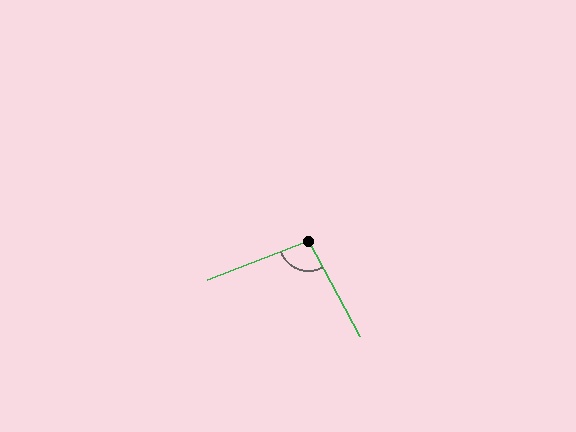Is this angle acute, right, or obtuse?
It is obtuse.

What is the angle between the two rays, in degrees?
Approximately 97 degrees.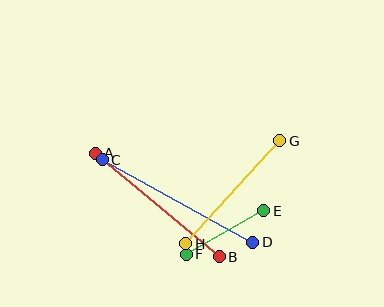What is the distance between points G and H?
The distance is approximately 140 pixels.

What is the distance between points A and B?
The distance is approximately 161 pixels.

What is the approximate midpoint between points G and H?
The midpoint is at approximately (233, 192) pixels.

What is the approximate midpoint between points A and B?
The midpoint is at approximately (157, 205) pixels.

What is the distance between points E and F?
The distance is approximately 89 pixels.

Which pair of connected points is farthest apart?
Points C and D are farthest apart.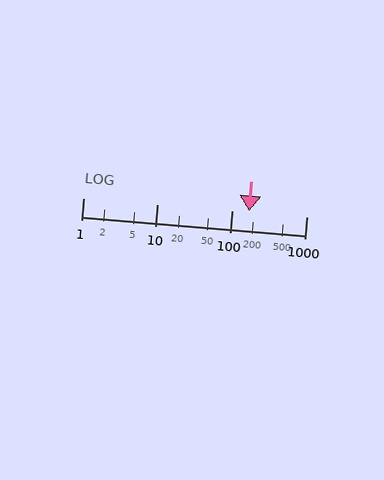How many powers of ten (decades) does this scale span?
The scale spans 3 decades, from 1 to 1000.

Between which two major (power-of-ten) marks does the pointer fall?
The pointer is between 100 and 1000.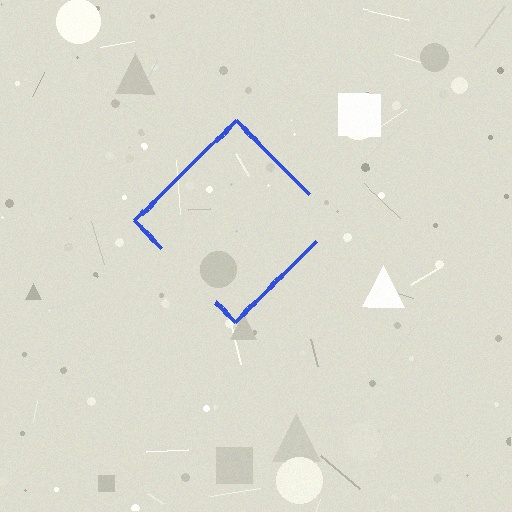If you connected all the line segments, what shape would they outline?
They would outline a diamond.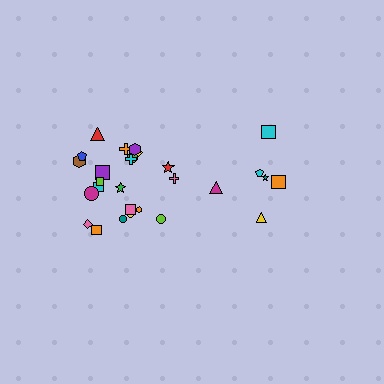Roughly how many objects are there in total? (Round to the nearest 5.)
Roughly 30 objects in total.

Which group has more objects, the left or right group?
The left group.